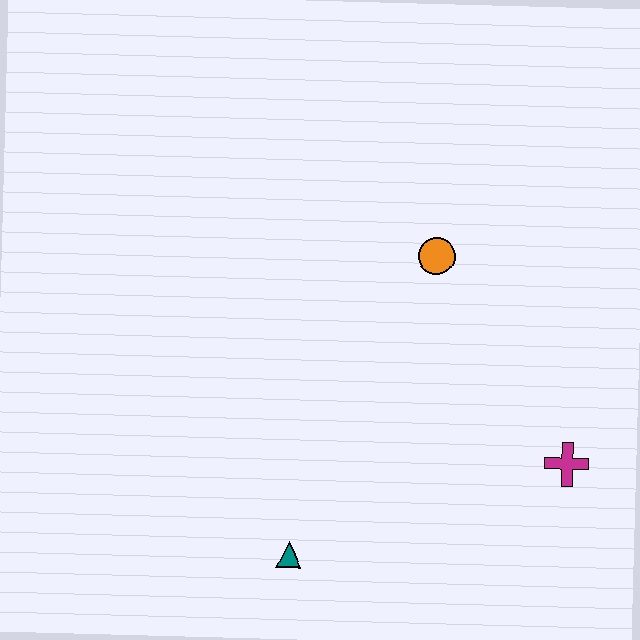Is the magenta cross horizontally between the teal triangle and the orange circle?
No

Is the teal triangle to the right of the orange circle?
No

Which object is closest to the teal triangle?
The magenta cross is closest to the teal triangle.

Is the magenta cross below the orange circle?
Yes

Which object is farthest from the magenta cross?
The teal triangle is farthest from the magenta cross.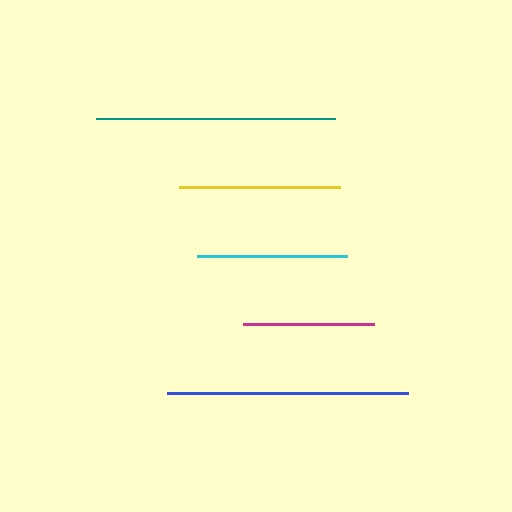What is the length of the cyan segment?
The cyan segment is approximately 150 pixels long.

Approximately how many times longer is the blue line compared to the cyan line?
The blue line is approximately 1.6 times the length of the cyan line.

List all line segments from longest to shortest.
From longest to shortest: blue, teal, yellow, cyan, magenta.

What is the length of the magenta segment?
The magenta segment is approximately 132 pixels long.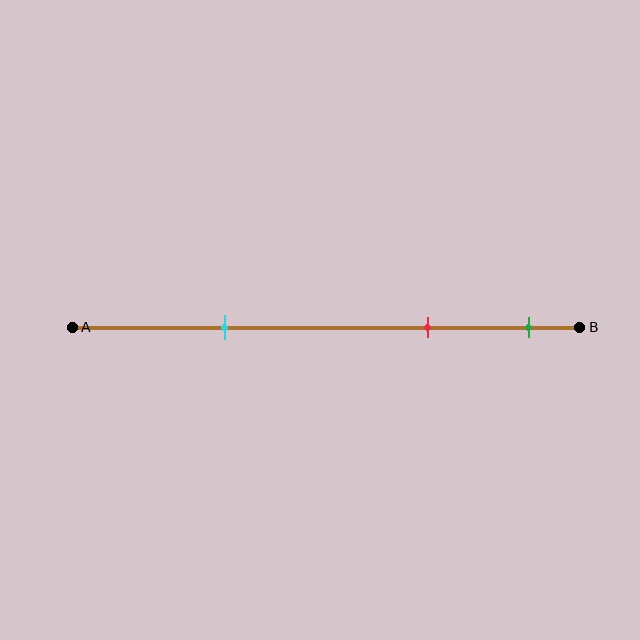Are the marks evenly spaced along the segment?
No, the marks are not evenly spaced.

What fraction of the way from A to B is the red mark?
The red mark is approximately 70% (0.7) of the way from A to B.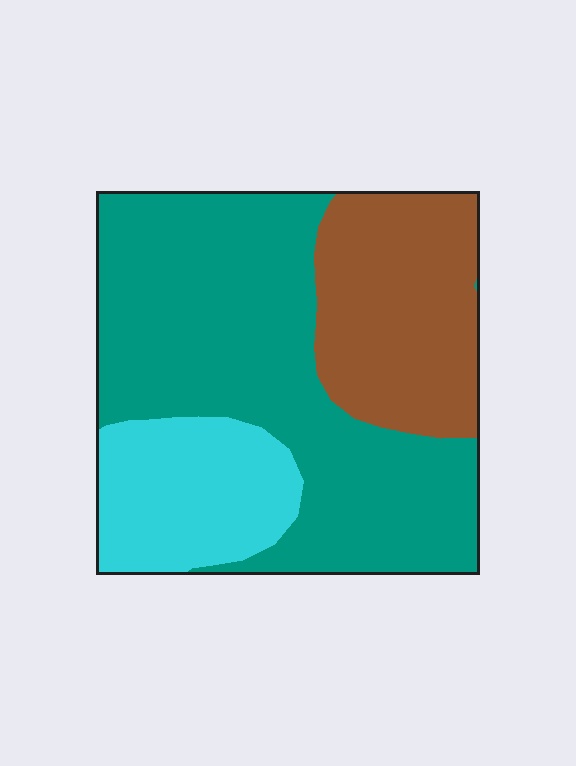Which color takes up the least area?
Cyan, at roughly 20%.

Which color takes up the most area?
Teal, at roughly 55%.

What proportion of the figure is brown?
Brown covers 26% of the figure.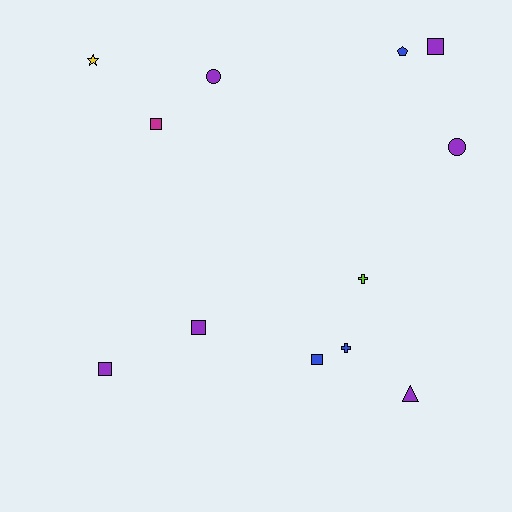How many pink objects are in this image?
There are no pink objects.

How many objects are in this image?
There are 12 objects.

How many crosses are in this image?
There are 2 crosses.